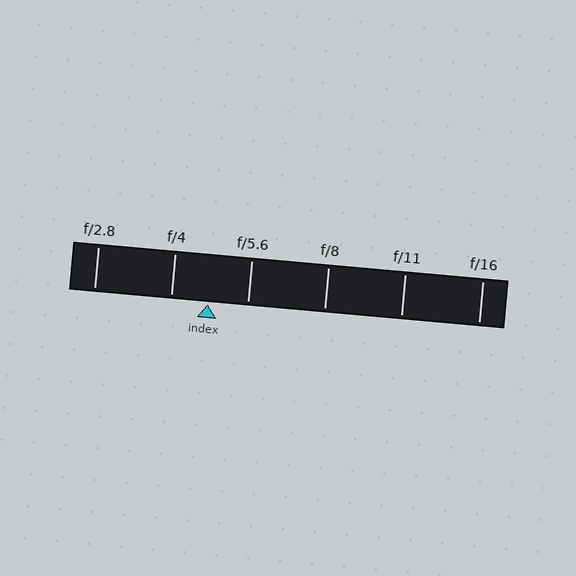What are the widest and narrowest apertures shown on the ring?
The widest aperture shown is f/2.8 and the narrowest is f/16.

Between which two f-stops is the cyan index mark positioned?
The index mark is between f/4 and f/5.6.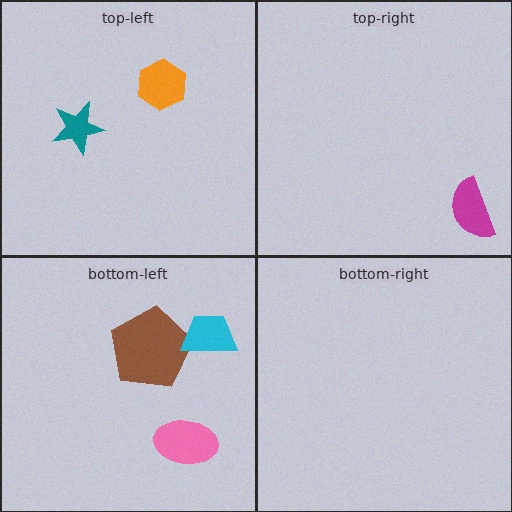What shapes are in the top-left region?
The teal star, the orange hexagon.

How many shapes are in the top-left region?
2.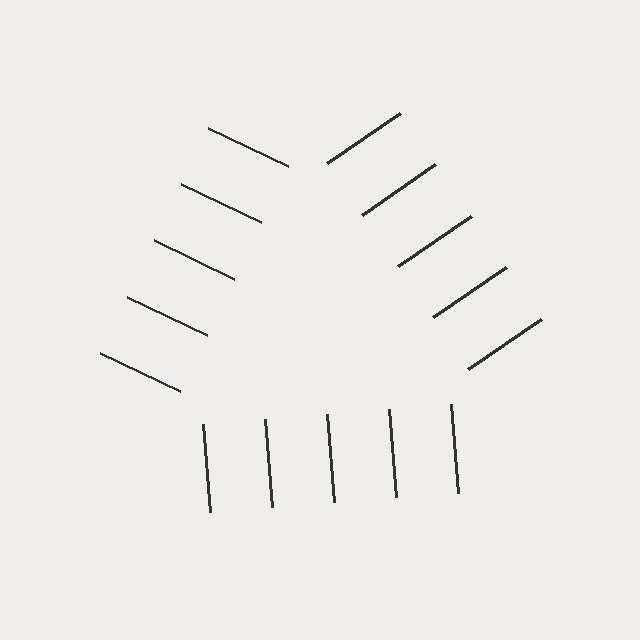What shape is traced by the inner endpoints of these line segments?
An illusory triangle — the line segments terminate on its edges but no continuous stroke is drawn.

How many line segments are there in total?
15 — 5 along each of the 3 edges.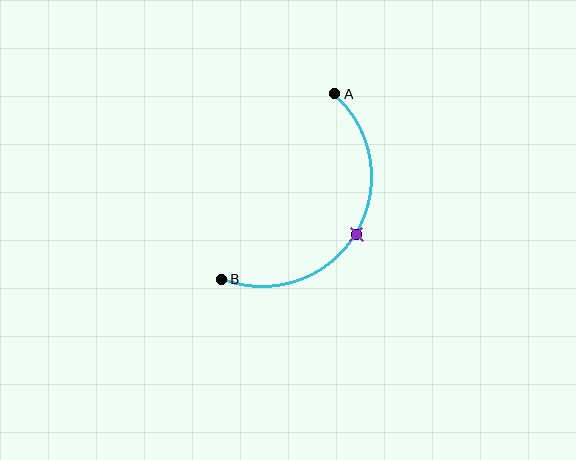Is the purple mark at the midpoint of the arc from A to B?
Yes. The purple mark lies on the arc at equal arc-length from both A and B — it is the arc midpoint.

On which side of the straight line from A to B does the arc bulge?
The arc bulges to the right of the straight line connecting A and B.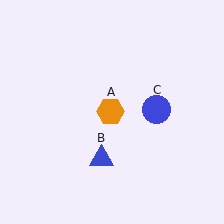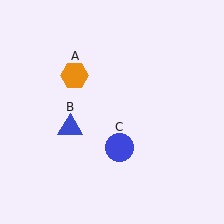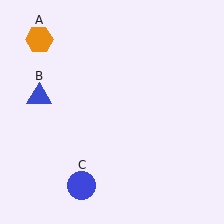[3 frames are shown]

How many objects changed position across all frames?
3 objects changed position: orange hexagon (object A), blue triangle (object B), blue circle (object C).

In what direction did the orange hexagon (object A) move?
The orange hexagon (object A) moved up and to the left.